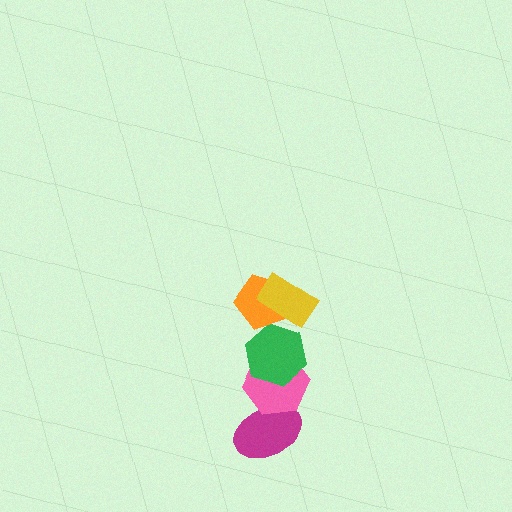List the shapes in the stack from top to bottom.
From top to bottom: the yellow rectangle, the orange pentagon, the green hexagon, the pink hexagon, the magenta ellipse.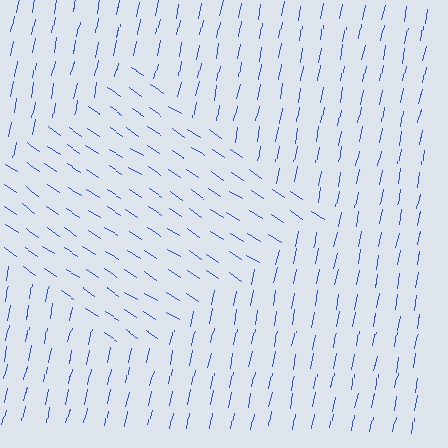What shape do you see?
I see a diamond.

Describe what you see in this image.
The image is filled with small blue line segments. A diamond region in the image has lines oriented differently from the surrounding lines, creating a visible texture boundary.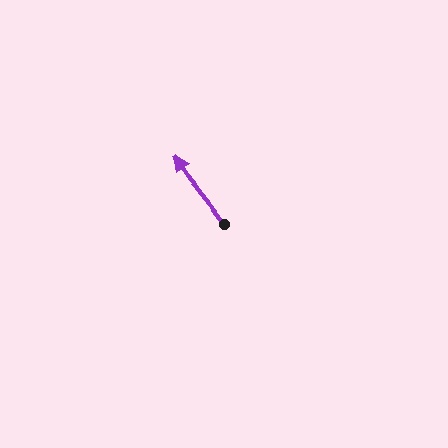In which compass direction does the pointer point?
Northwest.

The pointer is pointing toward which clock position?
Roughly 11 o'clock.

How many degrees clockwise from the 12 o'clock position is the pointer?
Approximately 322 degrees.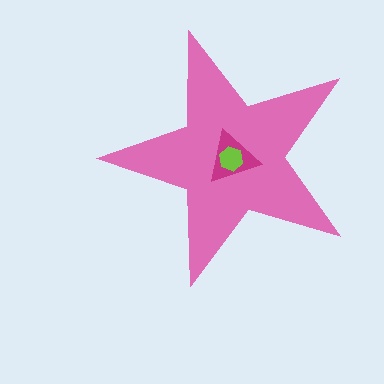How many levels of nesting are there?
3.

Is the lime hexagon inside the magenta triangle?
Yes.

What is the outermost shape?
The pink star.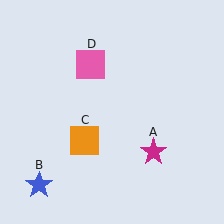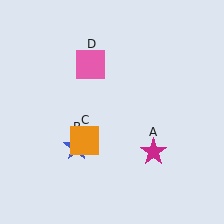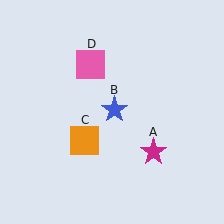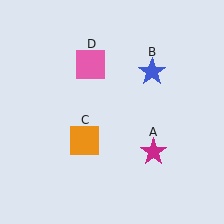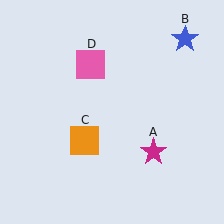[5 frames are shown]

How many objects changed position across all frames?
1 object changed position: blue star (object B).